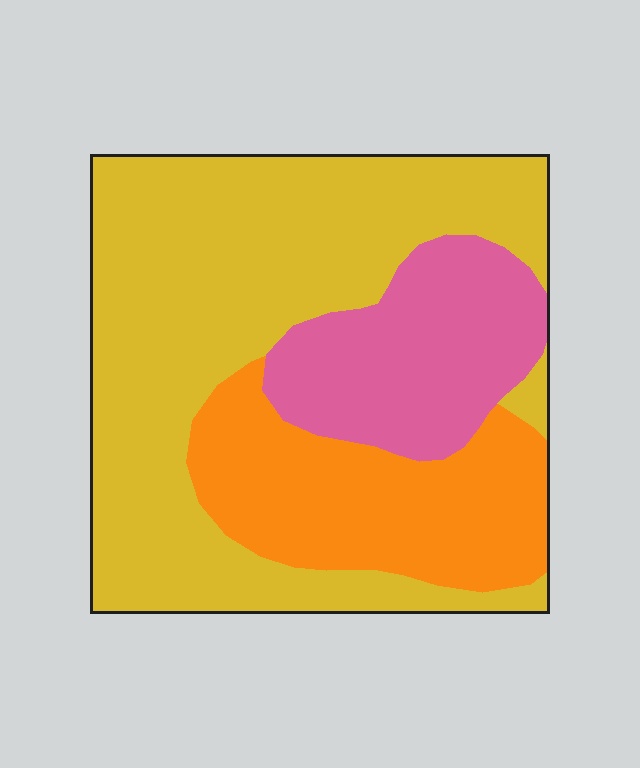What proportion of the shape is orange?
Orange takes up about one quarter (1/4) of the shape.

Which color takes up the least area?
Pink, at roughly 20%.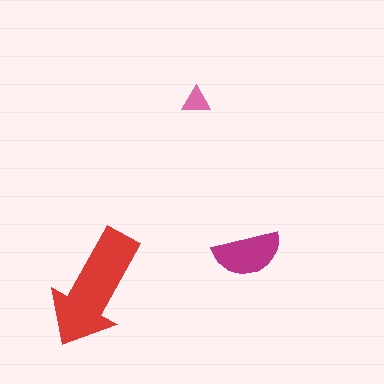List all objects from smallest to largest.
The pink triangle, the magenta semicircle, the red arrow.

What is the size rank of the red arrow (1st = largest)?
1st.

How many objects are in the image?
There are 3 objects in the image.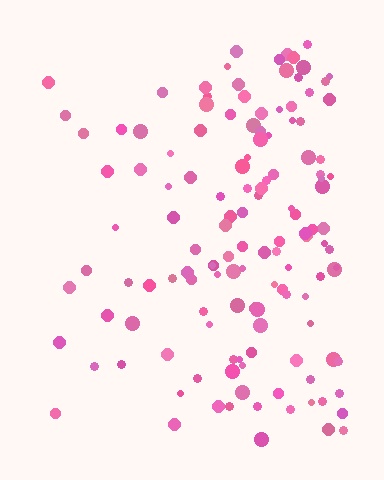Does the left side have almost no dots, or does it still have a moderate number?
Still a moderate number, just noticeably fewer than the right.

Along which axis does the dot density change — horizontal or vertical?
Horizontal.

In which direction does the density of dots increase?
From left to right, with the right side densest.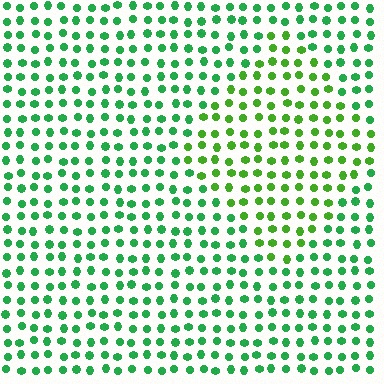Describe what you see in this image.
The image is filled with small green elements in a uniform arrangement. A diamond-shaped region is visible where the elements are tinted to a slightly different hue, forming a subtle color boundary.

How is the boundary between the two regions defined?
The boundary is defined purely by a slight shift in hue (about 31 degrees). Spacing, size, and orientation are identical on both sides.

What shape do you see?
I see a diamond.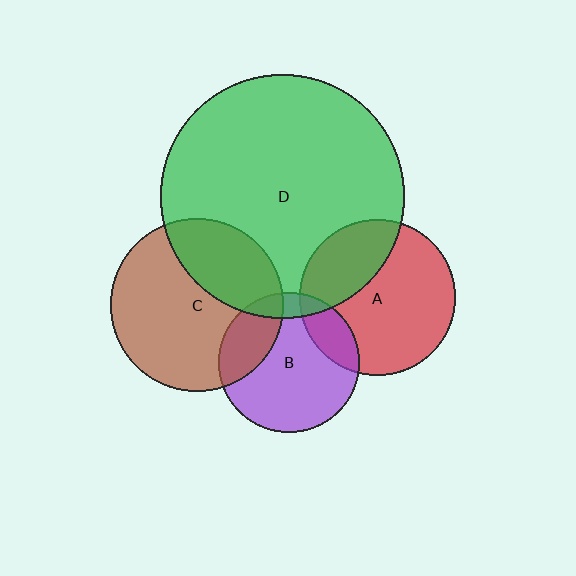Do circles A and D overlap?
Yes.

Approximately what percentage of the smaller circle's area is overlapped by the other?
Approximately 30%.